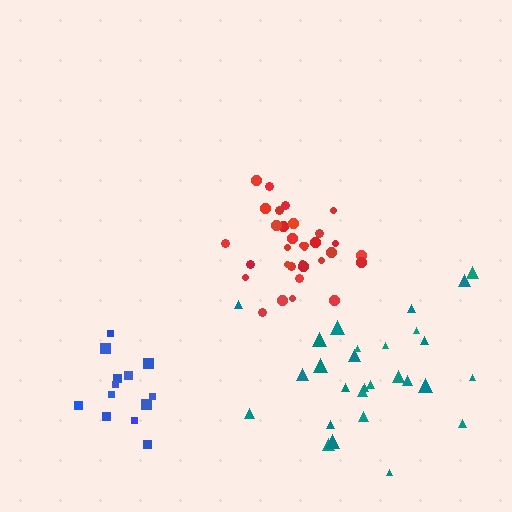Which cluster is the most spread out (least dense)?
Teal.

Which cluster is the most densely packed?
Red.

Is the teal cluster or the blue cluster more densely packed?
Blue.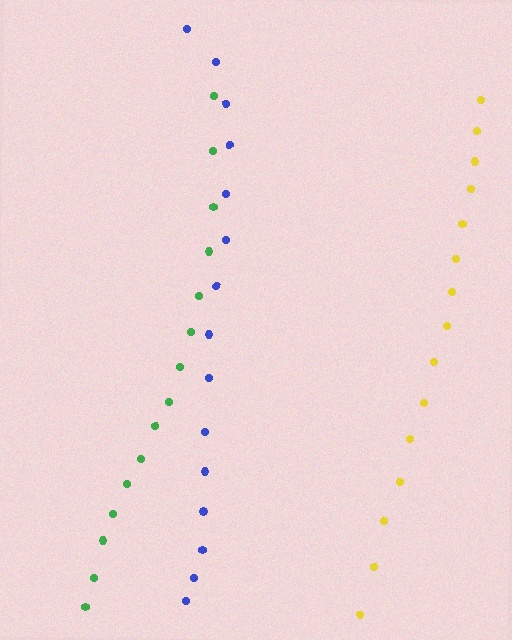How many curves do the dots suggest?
There are 3 distinct paths.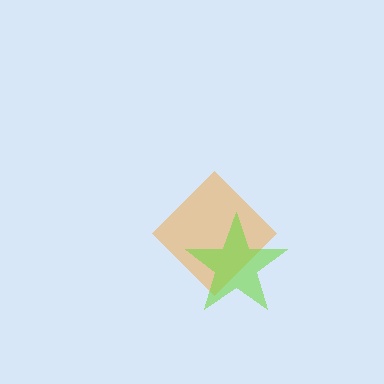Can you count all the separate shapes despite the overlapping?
Yes, there are 2 separate shapes.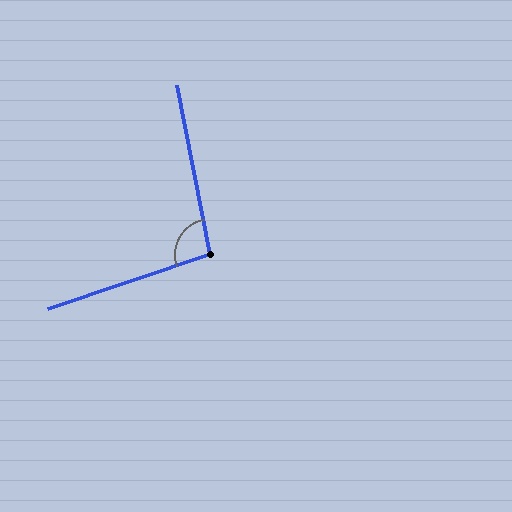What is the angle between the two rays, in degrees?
Approximately 98 degrees.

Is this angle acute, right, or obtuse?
It is obtuse.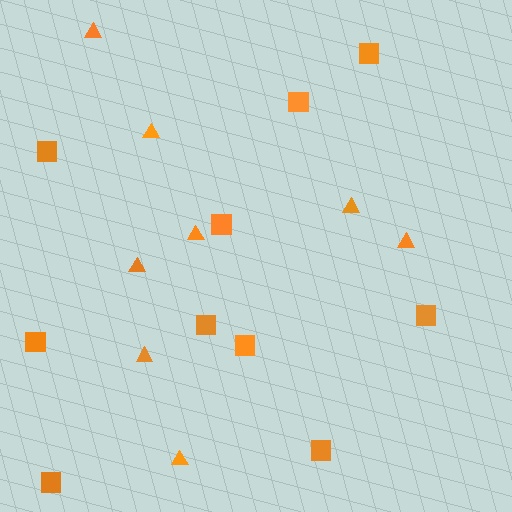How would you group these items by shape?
There are 2 groups: one group of squares (10) and one group of triangles (8).